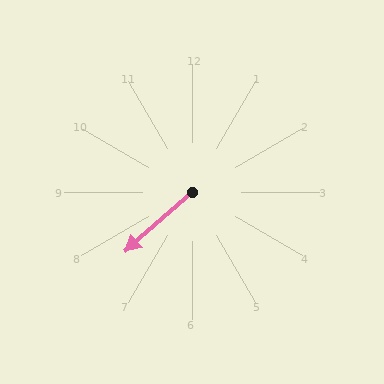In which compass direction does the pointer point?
Southwest.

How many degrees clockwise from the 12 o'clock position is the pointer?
Approximately 229 degrees.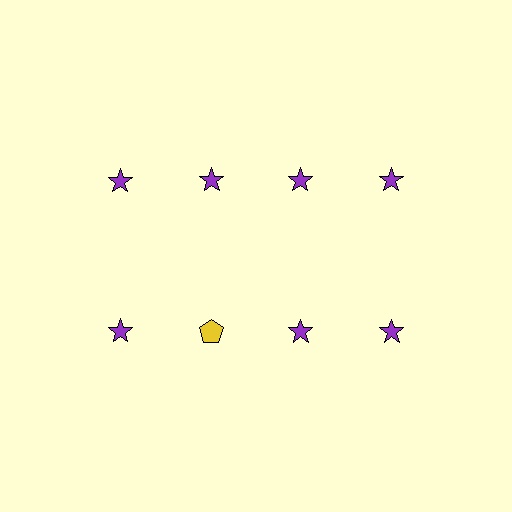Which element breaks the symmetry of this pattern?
The yellow pentagon in the second row, second from left column breaks the symmetry. All other shapes are purple stars.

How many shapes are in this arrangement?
There are 8 shapes arranged in a grid pattern.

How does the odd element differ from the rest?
It differs in both color (yellow instead of purple) and shape (pentagon instead of star).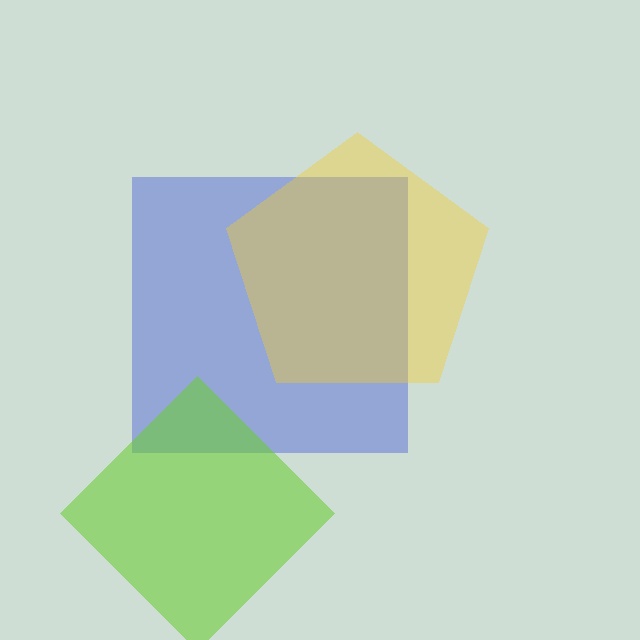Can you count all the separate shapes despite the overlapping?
Yes, there are 3 separate shapes.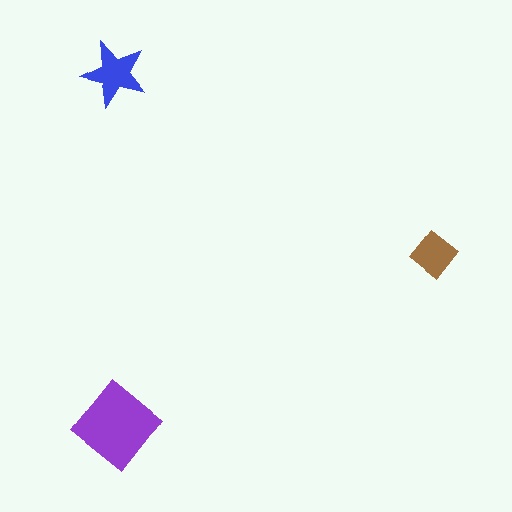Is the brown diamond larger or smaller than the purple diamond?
Smaller.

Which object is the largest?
The purple diamond.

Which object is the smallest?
The brown diamond.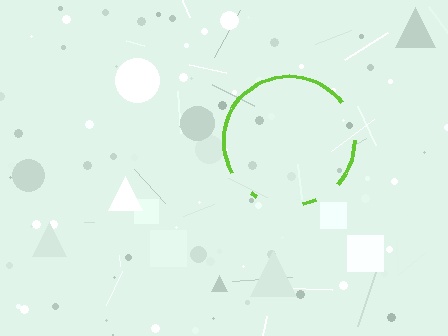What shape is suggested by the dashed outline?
The dashed outline suggests a circle.